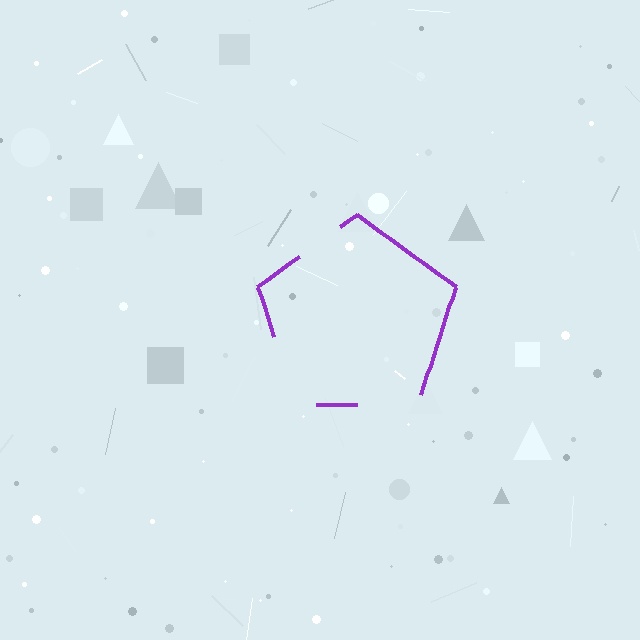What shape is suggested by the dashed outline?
The dashed outline suggests a pentagon.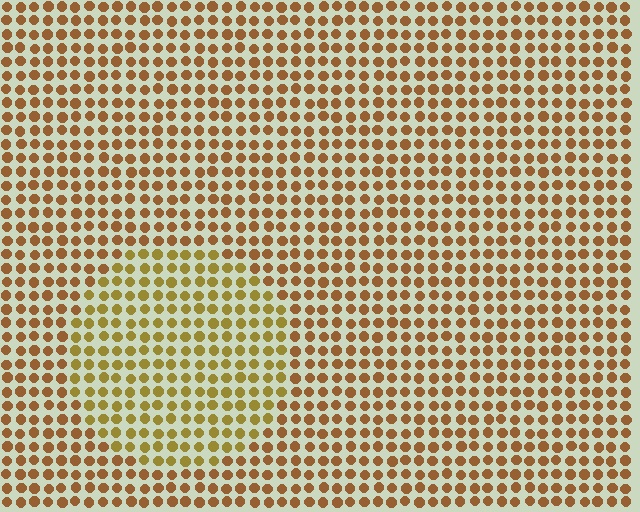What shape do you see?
I see a circle.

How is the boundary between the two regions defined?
The boundary is defined purely by a slight shift in hue (about 25 degrees). Spacing, size, and orientation are identical on both sides.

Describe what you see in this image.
The image is filled with small brown elements in a uniform arrangement. A circle-shaped region is visible where the elements are tinted to a slightly different hue, forming a subtle color boundary.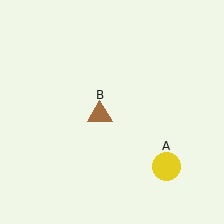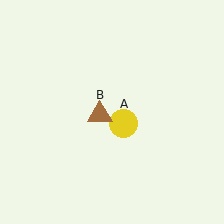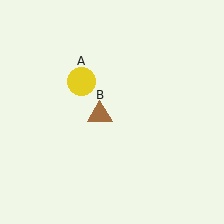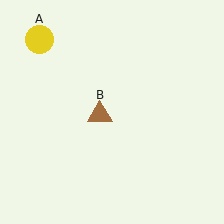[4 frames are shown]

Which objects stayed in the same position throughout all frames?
Brown triangle (object B) remained stationary.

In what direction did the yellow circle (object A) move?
The yellow circle (object A) moved up and to the left.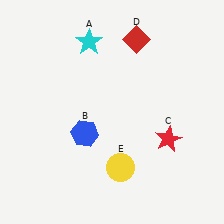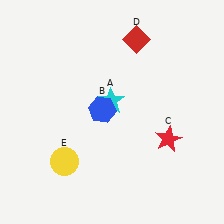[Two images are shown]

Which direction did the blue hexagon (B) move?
The blue hexagon (B) moved up.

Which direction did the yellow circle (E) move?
The yellow circle (E) moved left.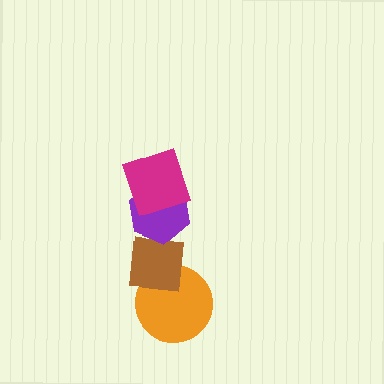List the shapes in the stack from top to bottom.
From top to bottom: the magenta square, the purple hexagon, the brown square, the orange circle.